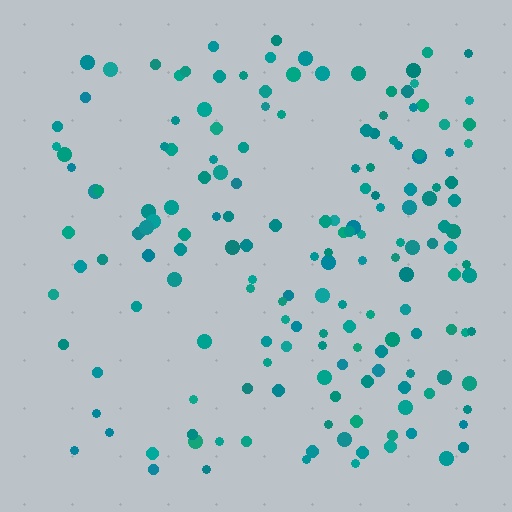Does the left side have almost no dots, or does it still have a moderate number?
Still a moderate number, just noticeably fewer than the right.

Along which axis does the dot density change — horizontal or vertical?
Horizontal.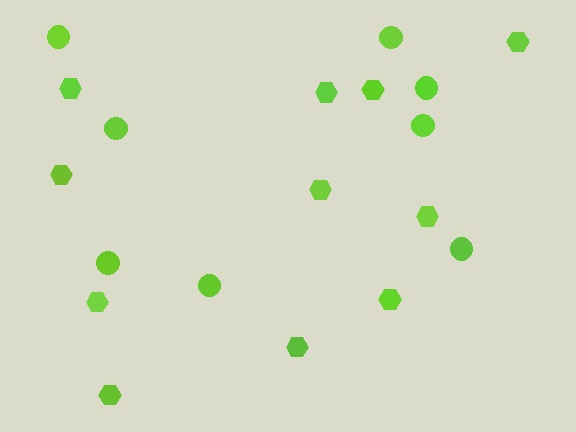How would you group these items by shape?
There are 2 groups: one group of hexagons (11) and one group of circles (8).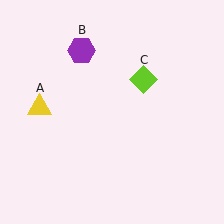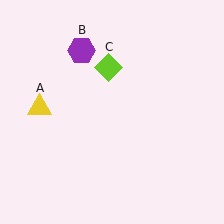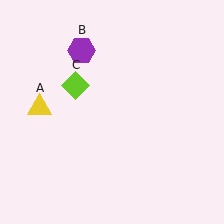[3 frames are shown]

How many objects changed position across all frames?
1 object changed position: lime diamond (object C).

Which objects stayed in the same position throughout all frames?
Yellow triangle (object A) and purple hexagon (object B) remained stationary.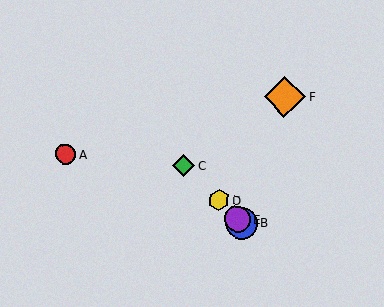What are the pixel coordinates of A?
Object A is at (66, 154).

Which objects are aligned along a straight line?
Objects B, C, D, E are aligned along a straight line.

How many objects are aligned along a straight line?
4 objects (B, C, D, E) are aligned along a straight line.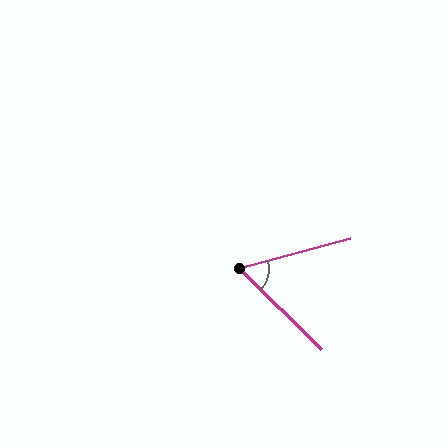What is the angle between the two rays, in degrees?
Approximately 59 degrees.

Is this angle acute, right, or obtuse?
It is acute.